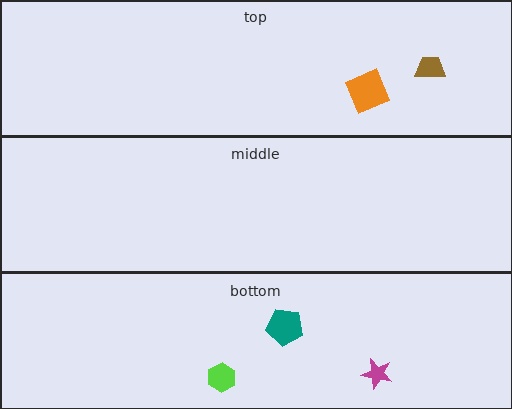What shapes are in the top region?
The orange square, the brown trapezoid.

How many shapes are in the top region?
2.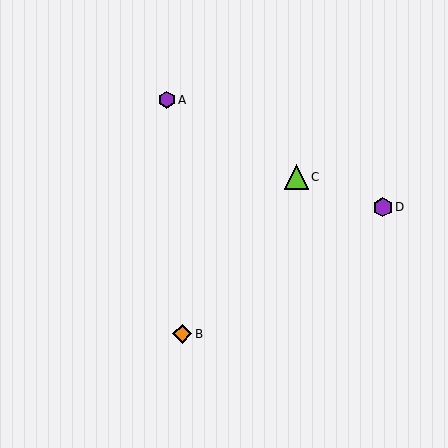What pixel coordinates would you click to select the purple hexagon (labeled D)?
Click at (383, 207) to select the purple hexagon D.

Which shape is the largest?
The lime triangle (labeled C) is the largest.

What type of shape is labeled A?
Shape A is a purple hexagon.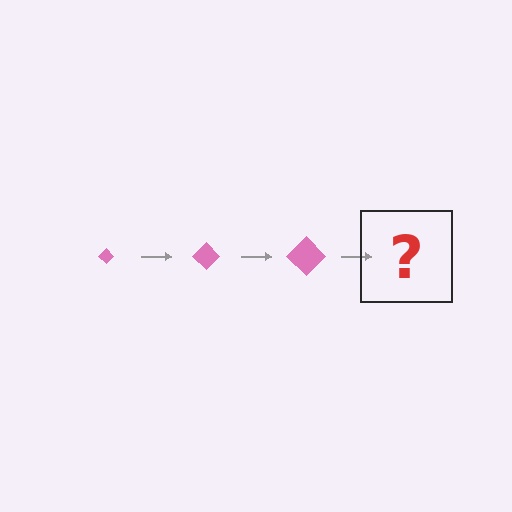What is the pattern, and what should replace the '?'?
The pattern is that the diamond gets progressively larger each step. The '?' should be a pink diamond, larger than the previous one.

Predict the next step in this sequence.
The next step is a pink diamond, larger than the previous one.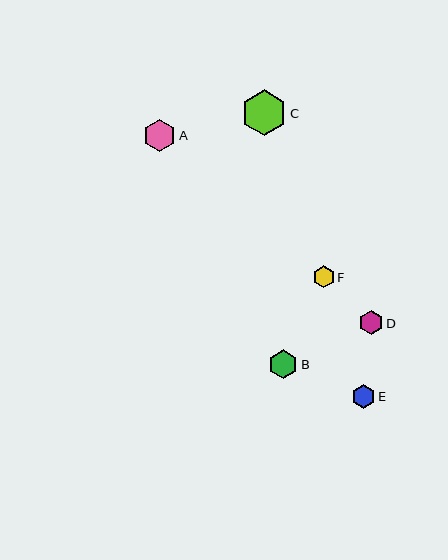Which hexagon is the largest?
Hexagon C is the largest with a size of approximately 46 pixels.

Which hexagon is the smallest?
Hexagon F is the smallest with a size of approximately 22 pixels.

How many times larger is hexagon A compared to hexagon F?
Hexagon A is approximately 1.5 times the size of hexagon F.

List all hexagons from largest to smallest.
From largest to smallest: C, A, B, D, E, F.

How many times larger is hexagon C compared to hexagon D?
Hexagon C is approximately 1.9 times the size of hexagon D.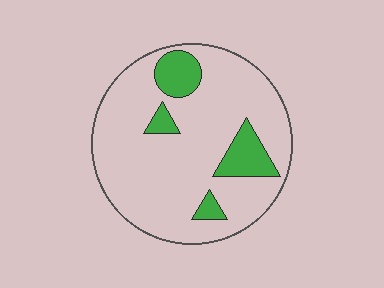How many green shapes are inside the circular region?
4.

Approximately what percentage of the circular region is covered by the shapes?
Approximately 15%.